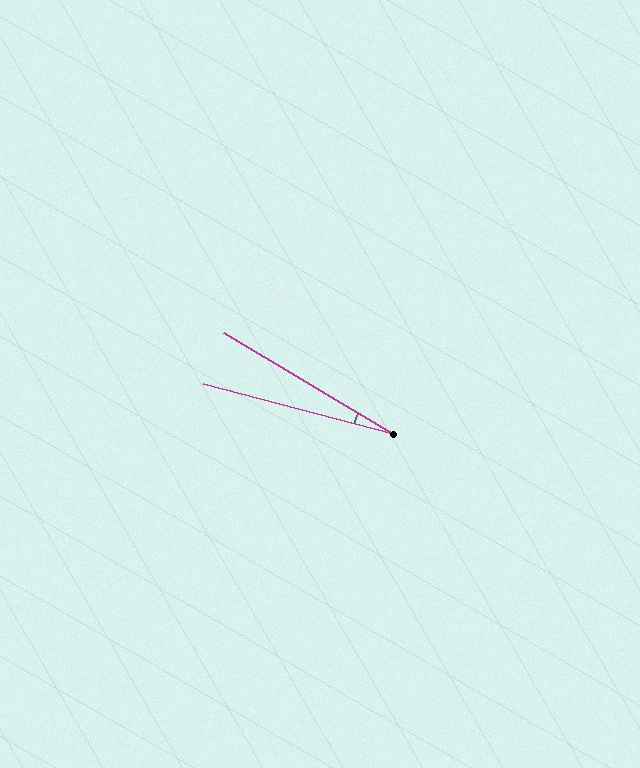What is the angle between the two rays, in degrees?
Approximately 16 degrees.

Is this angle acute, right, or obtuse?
It is acute.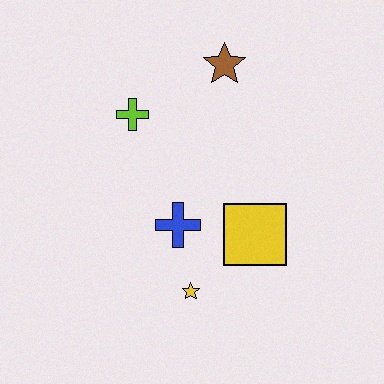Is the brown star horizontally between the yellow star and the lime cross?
No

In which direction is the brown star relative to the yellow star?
The brown star is above the yellow star.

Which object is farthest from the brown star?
The yellow star is farthest from the brown star.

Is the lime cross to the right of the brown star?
No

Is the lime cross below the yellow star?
No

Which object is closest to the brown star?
The lime cross is closest to the brown star.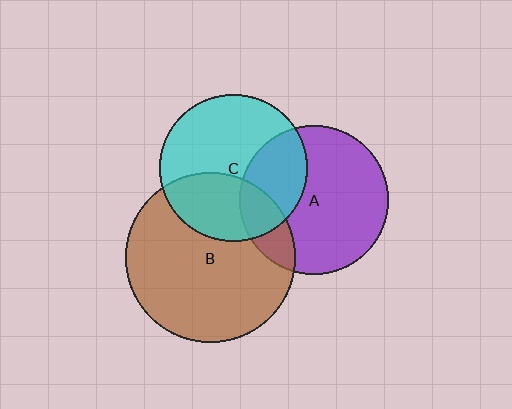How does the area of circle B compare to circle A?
Approximately 1.3 times.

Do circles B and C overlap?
Yes.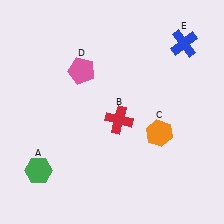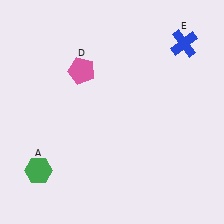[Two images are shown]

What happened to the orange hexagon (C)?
The orange hexagon (C) was removed in Image 2. It was in the bottom-right area of Image 1.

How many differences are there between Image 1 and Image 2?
There are 2 differences between the two images.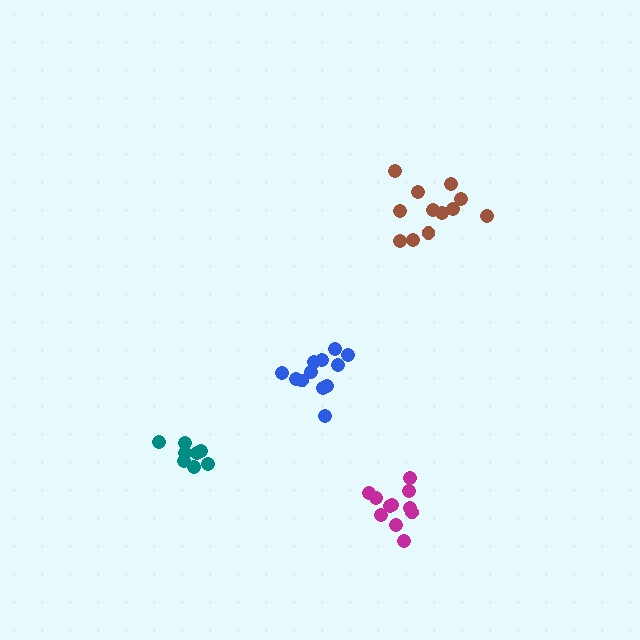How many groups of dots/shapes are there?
There are 4 groups.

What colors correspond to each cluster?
The clusters are colored: teal, blue, magenta, brown.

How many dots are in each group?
Group 1: 8 dots, Group 2: 12 dots, Group 3: 11 dots, Group 4: 12 dots (43 total).